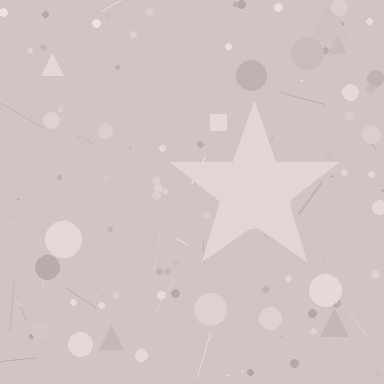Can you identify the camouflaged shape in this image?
The camouflaged shape is a star.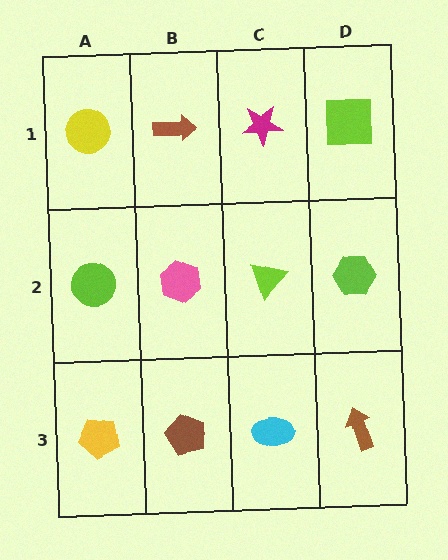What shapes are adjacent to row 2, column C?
A magenta star (row 1, column C), a cyan ellipse (row 3, column C), a pink hexagon (row 2, column B), a lime hexagon (row 2, column D).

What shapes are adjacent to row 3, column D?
A lime hexagon (row 2, column D), a cyan ellipse (row 3, column C).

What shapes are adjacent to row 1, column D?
A lime hexagon (row 2, column D), a magenta star (row 1, column C).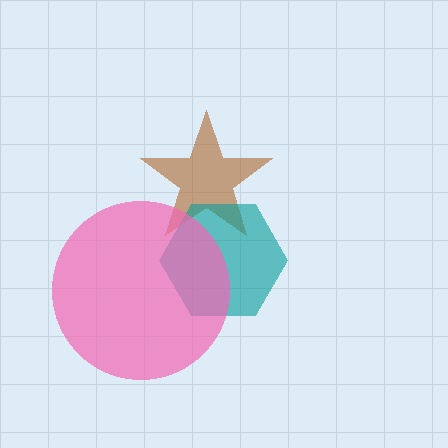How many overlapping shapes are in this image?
There are 3 overlapping shapes in the image.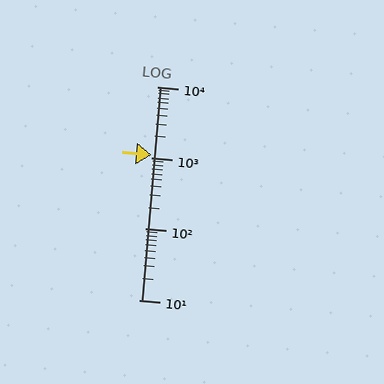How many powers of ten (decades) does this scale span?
The scale spans 3 decades, from 10 to 10000.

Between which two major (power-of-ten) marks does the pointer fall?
The pointer is between 1000 and 10000.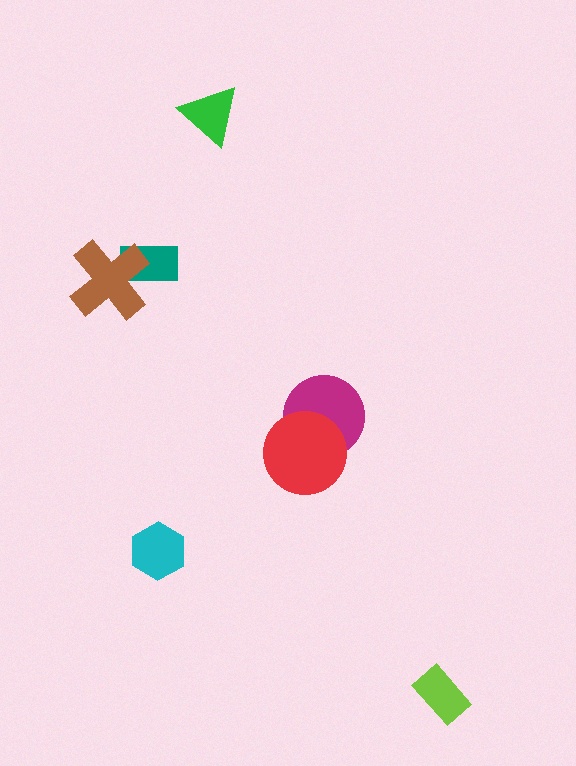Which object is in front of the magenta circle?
The red circle is in front of the magenta circle.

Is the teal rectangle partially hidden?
Yes, it is partially covered by another shape.